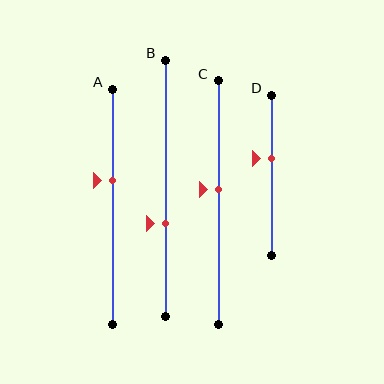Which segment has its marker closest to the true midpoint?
Segment C has its marker closest to the true midpoint.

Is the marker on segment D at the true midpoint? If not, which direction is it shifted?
No, the marker on segment D is shifted upward by about 10% of the segment length.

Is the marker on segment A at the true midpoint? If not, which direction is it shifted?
No, the marker on segment A is shifted upward by about 11% of the segment length.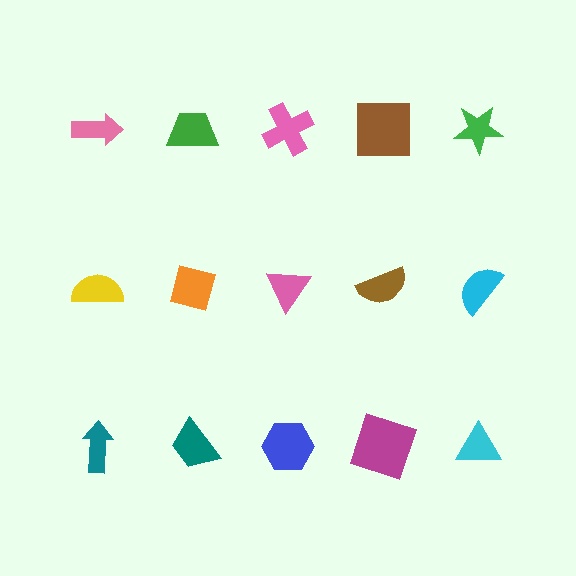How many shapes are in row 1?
5 shapes.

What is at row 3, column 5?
A cyan triangle.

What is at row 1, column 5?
A green star.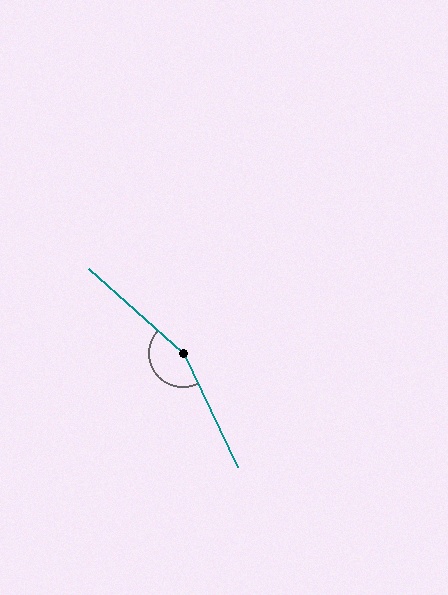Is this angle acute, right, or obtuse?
It is obtuse.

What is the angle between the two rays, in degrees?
Approximately 157 degrees.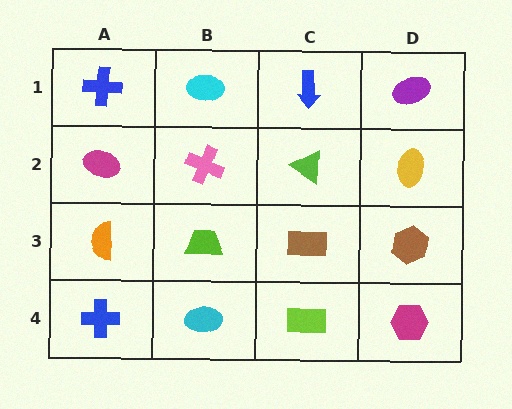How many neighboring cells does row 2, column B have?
4.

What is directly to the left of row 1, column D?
A blue arrow.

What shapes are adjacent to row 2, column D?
A purple ellipse (row 1, column D), a brown hexagon (row 3, column D), a lime triangle (row 2, column C).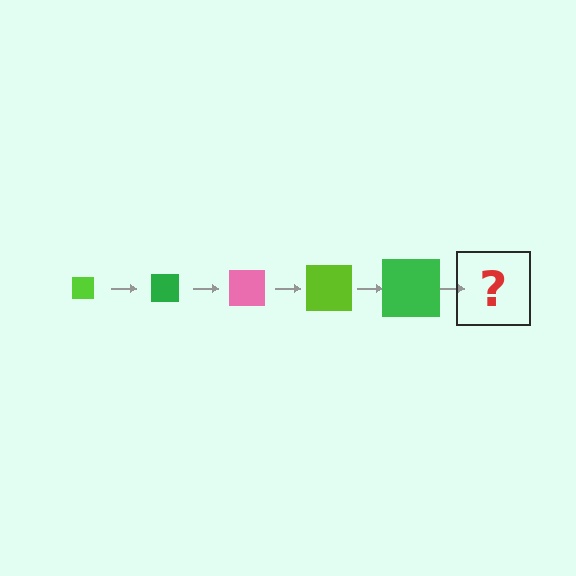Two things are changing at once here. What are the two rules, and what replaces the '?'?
The two rules are that the square grows larger each step and the color cycles through lime, green, and pink. The '?' should be a pink square, larger than the previous one.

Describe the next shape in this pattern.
It should be a pink square, larger than the previous one.